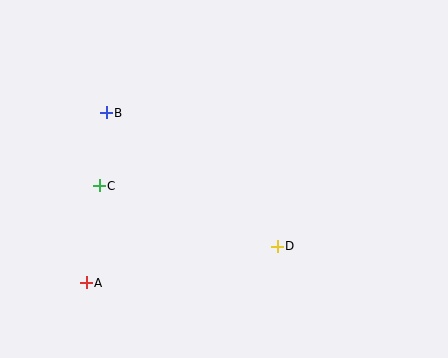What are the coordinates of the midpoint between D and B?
The midpoint between D and B is at (192, 180).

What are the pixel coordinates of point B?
Point B is at (106, 113).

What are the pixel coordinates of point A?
Point A is at (86, 283).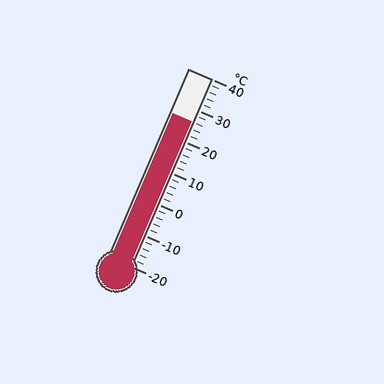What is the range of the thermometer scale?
The thermometer scale ranges from -20°C to 40°C.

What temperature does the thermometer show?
The thermometer shows approximately 26°C.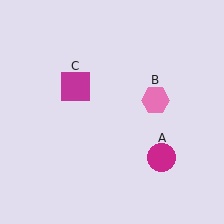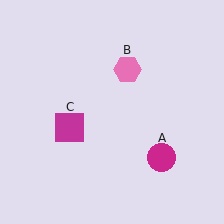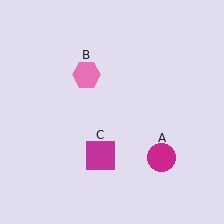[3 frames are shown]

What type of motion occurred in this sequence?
The pink hexagon (object B), magenta square (object C) rotated counterclockwise around the center of the scene.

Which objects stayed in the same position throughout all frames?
Magenta circle (object A) remained stationary.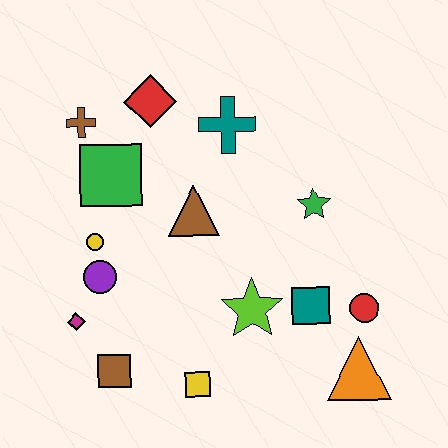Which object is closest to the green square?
The brown cross is closest to the green square.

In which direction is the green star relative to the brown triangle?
The green star is to the right of the brown triangle.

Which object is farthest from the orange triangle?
The brown cross is farthest from the orange triangle.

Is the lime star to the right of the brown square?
Yes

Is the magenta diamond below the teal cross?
Yes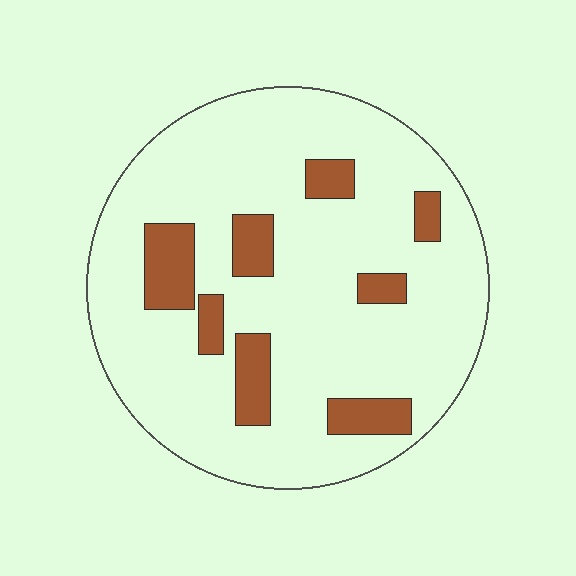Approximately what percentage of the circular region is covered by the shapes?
Approximately 15%.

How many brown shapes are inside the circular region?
8.